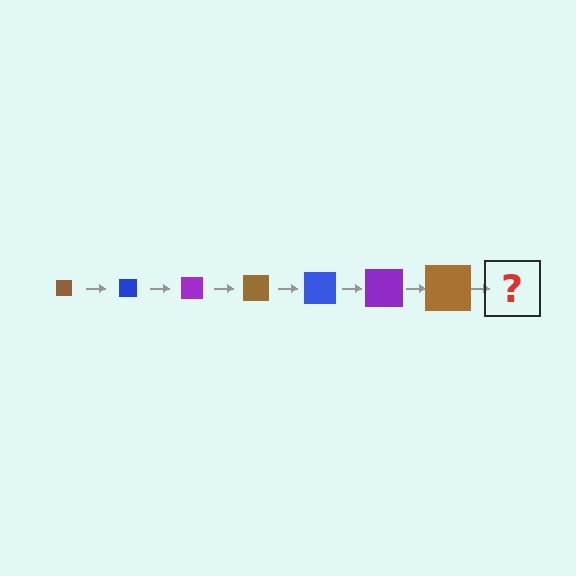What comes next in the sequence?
The next element should be a blue square, larger than the previous one.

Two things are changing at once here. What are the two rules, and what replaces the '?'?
The two rules are that the square grows larger each step and the color cycles through brown, blue, and purple. The '?' should be a blue square, larger than the previous one.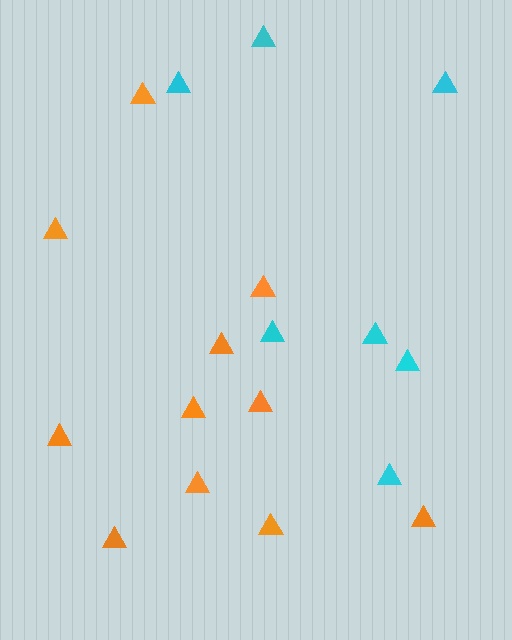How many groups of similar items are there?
There are 2 groups: one group of cyan triangles (7) and one group of orange triangles (11).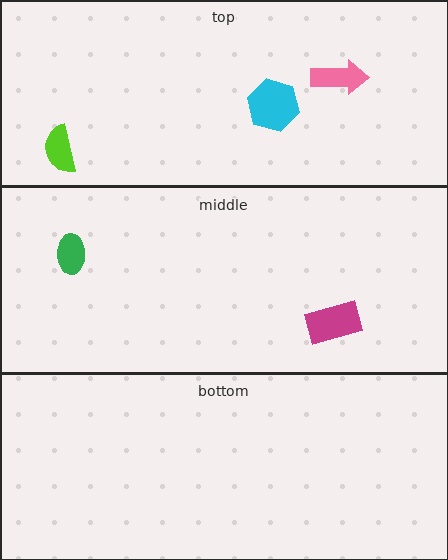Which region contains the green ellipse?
The middle region.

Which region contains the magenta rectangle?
The middle region.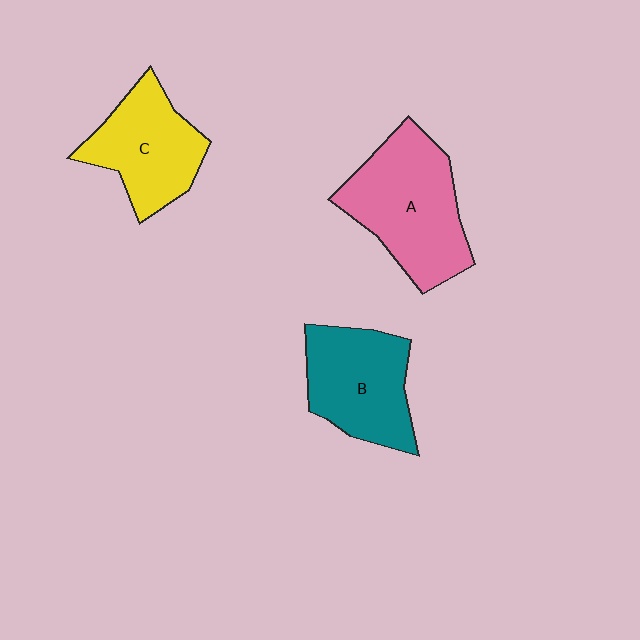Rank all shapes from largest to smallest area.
From largest to smallest: A (pink), B (teal), C (yellow).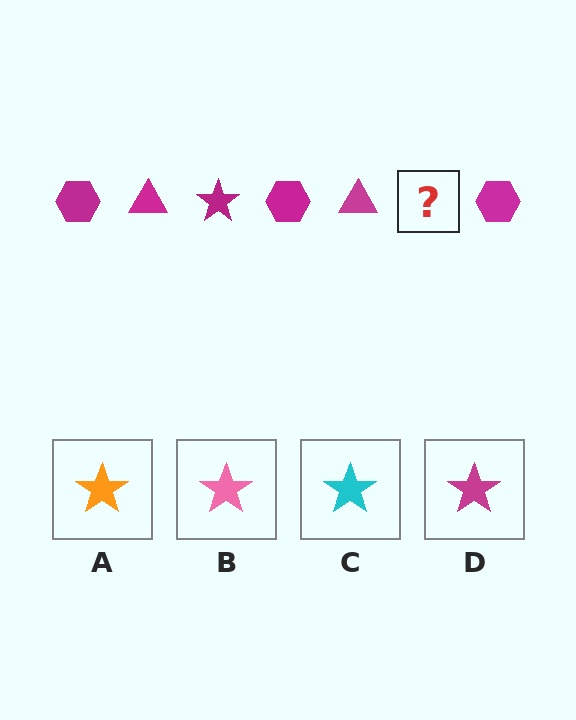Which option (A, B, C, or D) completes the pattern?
D.